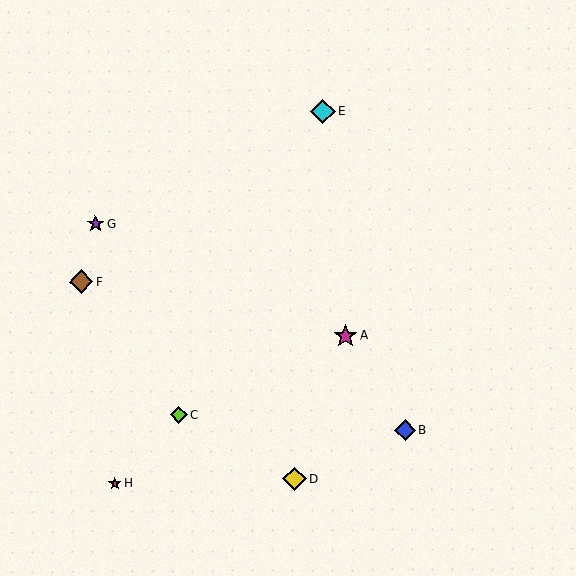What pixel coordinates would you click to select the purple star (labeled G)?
Click at (95, 224) to select the purple star G.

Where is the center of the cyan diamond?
The center of the cyan diamond is at (323, 111).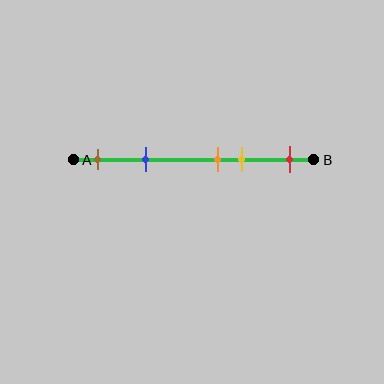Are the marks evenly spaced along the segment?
No, the marks are not evenly spaced.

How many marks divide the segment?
There are 5 marks dividing the segment.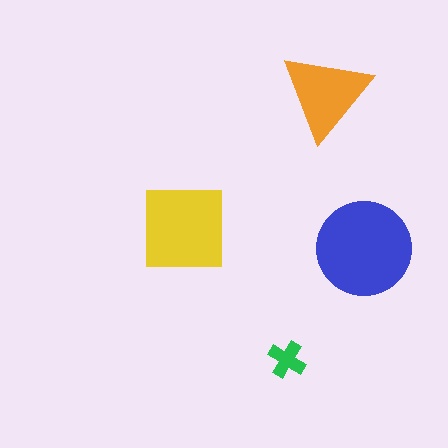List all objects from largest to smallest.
The blue circle, the yellow square, the orange triangle, the green cross.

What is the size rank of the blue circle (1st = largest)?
1st.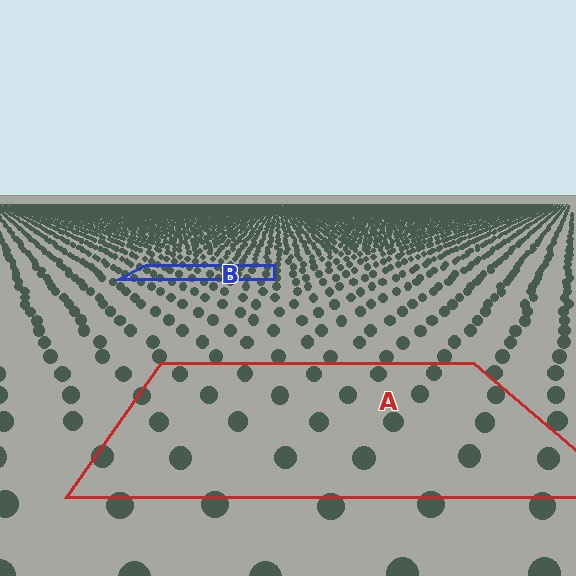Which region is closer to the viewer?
Region A is closer. The texture elements there are larger and more spread out.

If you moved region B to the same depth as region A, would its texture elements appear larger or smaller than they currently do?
They would appear larger. At a closer depth, the same texture elements are projected at a bigger on-screen size.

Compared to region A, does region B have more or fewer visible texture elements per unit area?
Region B has more texture elements per unit area — they are packed more densely because it is farther away.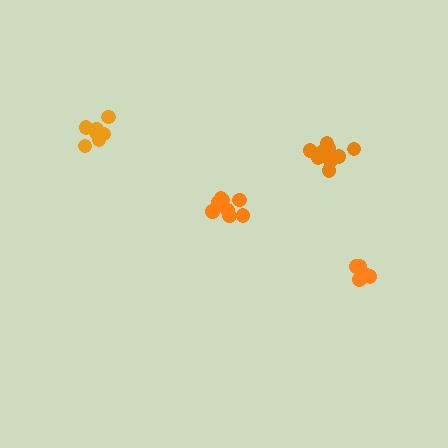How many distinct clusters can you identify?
There are 4 distinct clusters.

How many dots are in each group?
Group 1: 8 dots, Group 2: 7 dots, Group 3: 10 dots, Group 4: 8 dots (33 total).